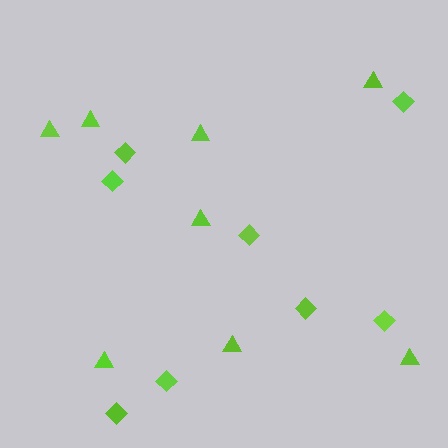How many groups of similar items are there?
There are 2 groups: one group of triangles (8) and one group of diamonds (8).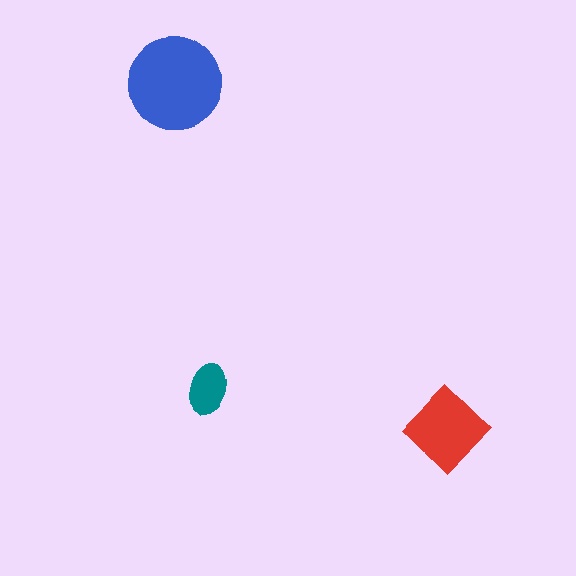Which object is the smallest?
The teal ellipse.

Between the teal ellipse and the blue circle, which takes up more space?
The blue circle.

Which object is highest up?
The blue circle is topmost.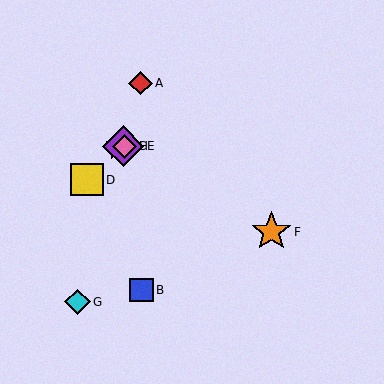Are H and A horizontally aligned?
No, H is at y≈146 and A is at y≈83.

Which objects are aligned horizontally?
Objects C, E, H are aligned horizontally.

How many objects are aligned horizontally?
3 objects (C, E, H) are aligned horizontally.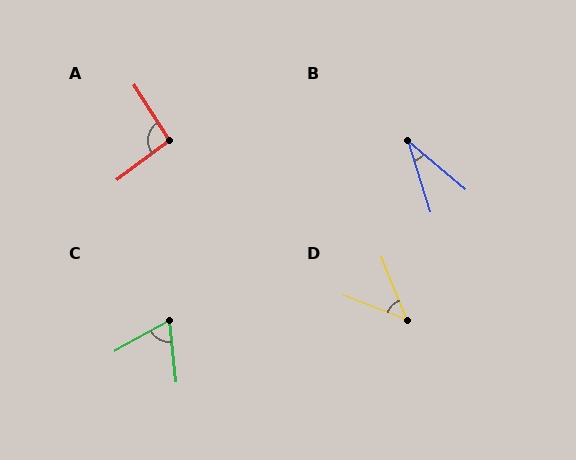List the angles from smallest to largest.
B (33°), D (47°), C (66°), A (95°).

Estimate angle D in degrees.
Approximately 47 degrees.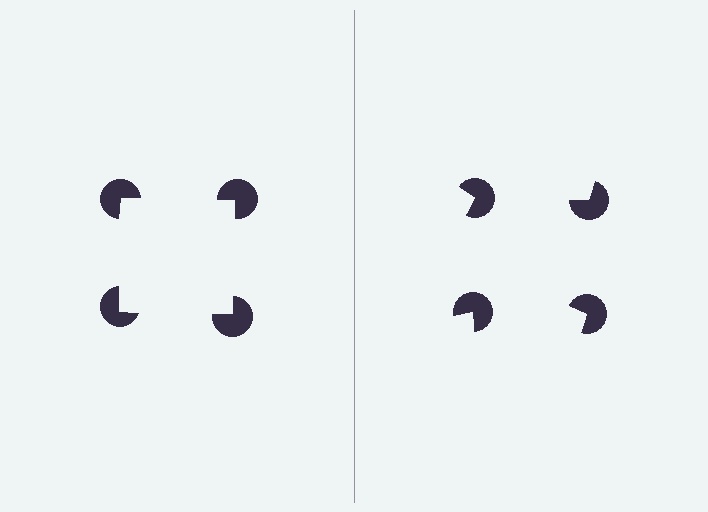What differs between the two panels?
The pac-man discs are positioned identically on both sides; only the wedge orientations differ. On the left they align to a square; on the right they are misaligned.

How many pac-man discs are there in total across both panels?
8 — 4 on each side.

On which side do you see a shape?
An illusory square appears on the left side. On the right side the wedge cuts are rotated, so no coherent shape forms.